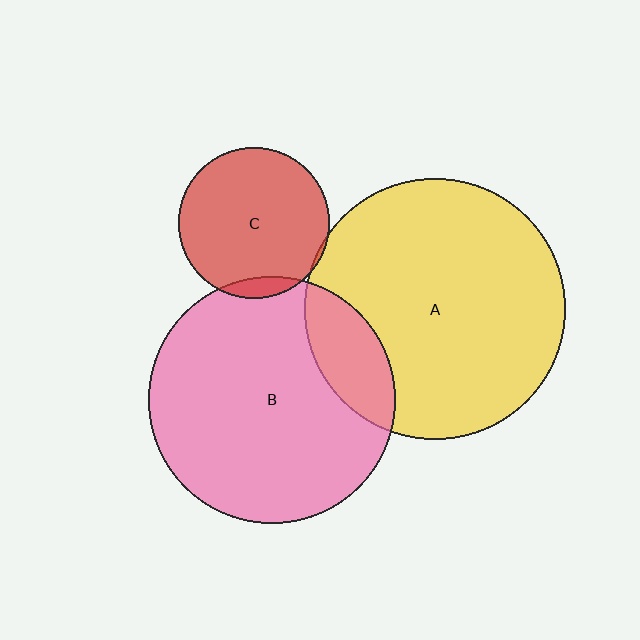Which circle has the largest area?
Circle A (yellow).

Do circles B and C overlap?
Yes.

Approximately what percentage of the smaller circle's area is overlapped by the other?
Approximately 5%.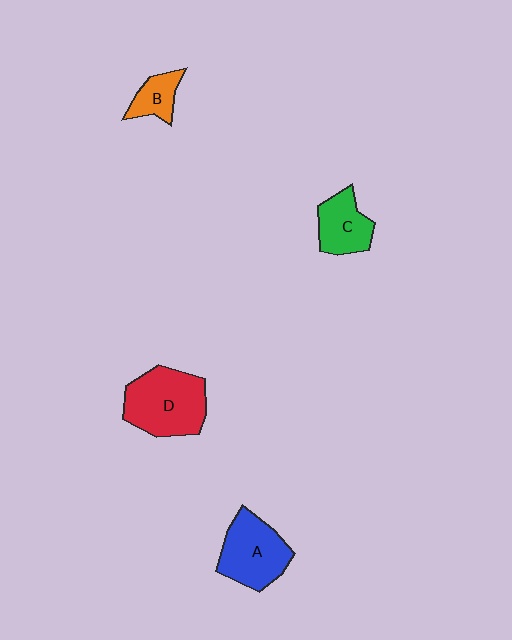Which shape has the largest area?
Shape D (red).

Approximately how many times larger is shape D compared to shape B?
Approximately 2.6 times.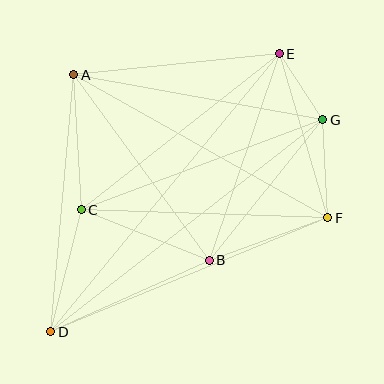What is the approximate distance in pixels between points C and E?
The distance between C and E is approximately 252 pixels.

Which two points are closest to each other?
Points E and G are closest to each other.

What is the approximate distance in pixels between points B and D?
The distance between B and D is approximately 174 pixels.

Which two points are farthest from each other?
Points D and E are farthest from each other.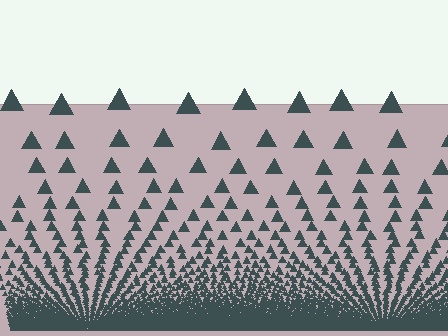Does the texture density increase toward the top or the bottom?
Density increases toward the bottom.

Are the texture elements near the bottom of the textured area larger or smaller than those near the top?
Smaller. The gradient is inverted — elements near the bottom are smaller and denser.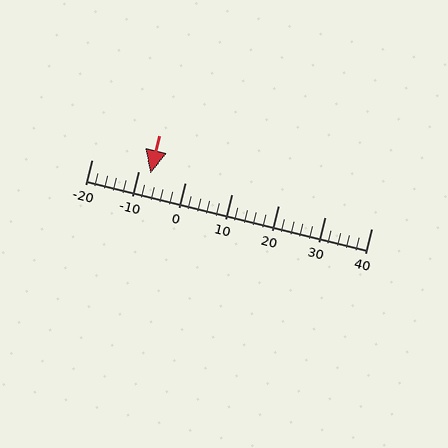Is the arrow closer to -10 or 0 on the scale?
The arrow is closer to -10.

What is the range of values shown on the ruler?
The ruler shows values from -20 to 40.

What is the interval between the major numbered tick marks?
The major tick marks are spaced 10 units apart.